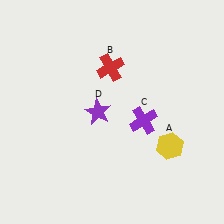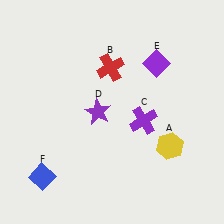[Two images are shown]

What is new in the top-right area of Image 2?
A purple diamond (E) was added in the top-right area of Image 2.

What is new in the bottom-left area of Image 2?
A blue diamond (F) was added in the bottom-left area of Image 2.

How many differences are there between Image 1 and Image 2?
There are 2 differences between the two images.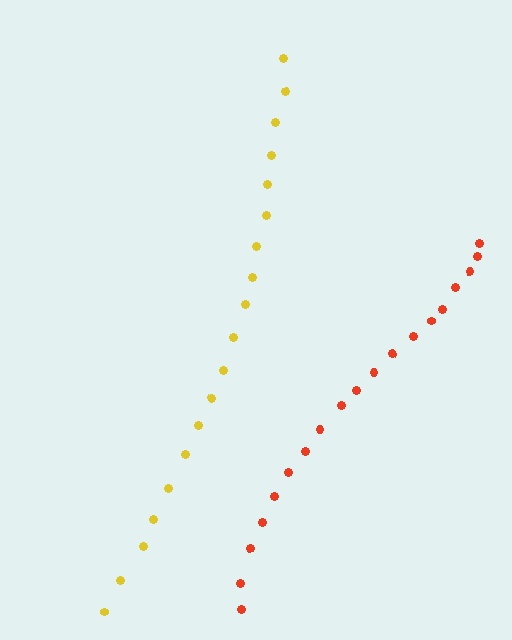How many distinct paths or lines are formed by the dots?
There are 2 distinct paths.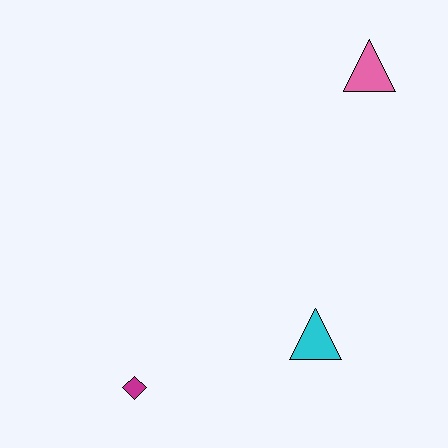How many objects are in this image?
There are 3 objects.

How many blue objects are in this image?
There are no blue objects.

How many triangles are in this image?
There are 2 triangles.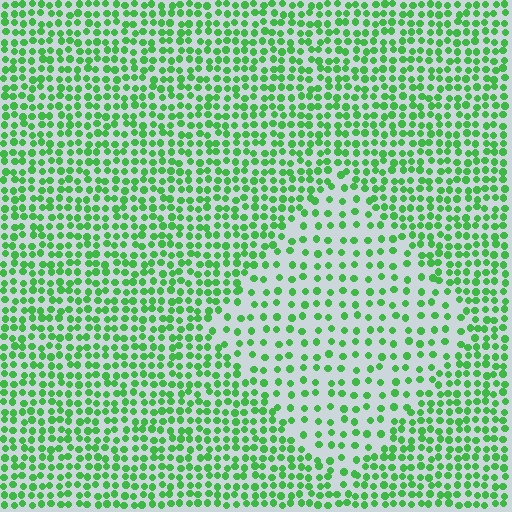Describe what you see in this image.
The image contains small green elements arranged at two different densities. A diamond-shaped region is visible where the elements are less densely packed than the surrounding area.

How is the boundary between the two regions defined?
The boundary is defined by a change in element density (approximately 2.0x ratio). All elements are the same color, size, and shape.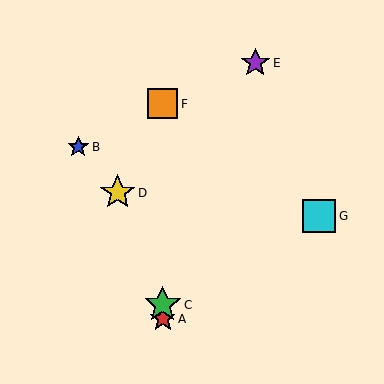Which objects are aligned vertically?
Objects A, C, F are aligned vertically.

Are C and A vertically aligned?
Yes, both are at x≈163.